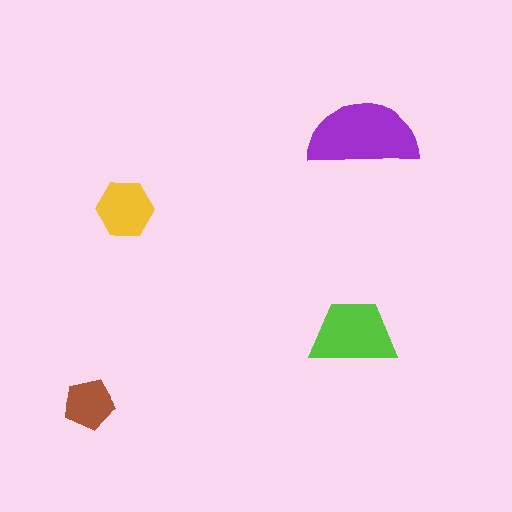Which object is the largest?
The purple semicircle.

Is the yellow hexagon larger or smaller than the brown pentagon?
Larger.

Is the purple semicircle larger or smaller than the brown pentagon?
Larger.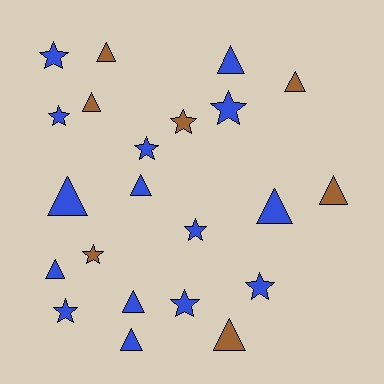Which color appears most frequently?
Blue, with 15 objects.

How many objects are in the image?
There are 22 objects.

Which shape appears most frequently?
Triangle, with 12 objects.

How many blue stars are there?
There are 8 blue stars.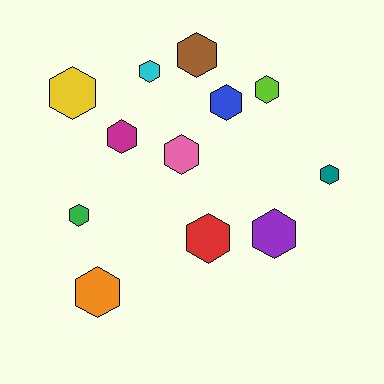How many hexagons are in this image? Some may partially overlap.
There are 12 hexagons.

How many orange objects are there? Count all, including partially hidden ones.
There is 1 orange object.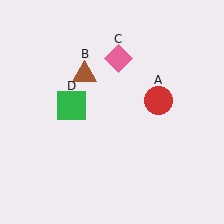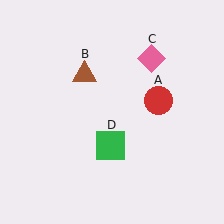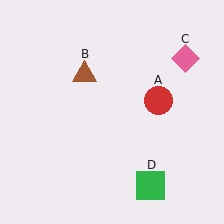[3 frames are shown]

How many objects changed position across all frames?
2 objects changed position: pink diamond (object C), green square (object D).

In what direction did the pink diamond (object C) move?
The pink diamond (object C) moved right.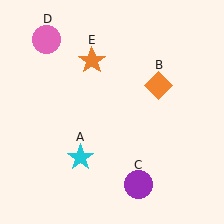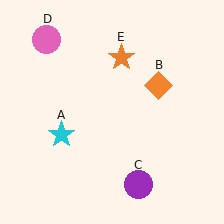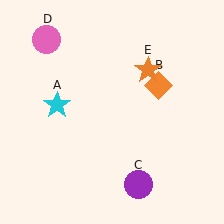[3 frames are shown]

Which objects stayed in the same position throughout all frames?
Orange diamond (object B) and purple circle (object C) and pink circle (object D) remained stationary.